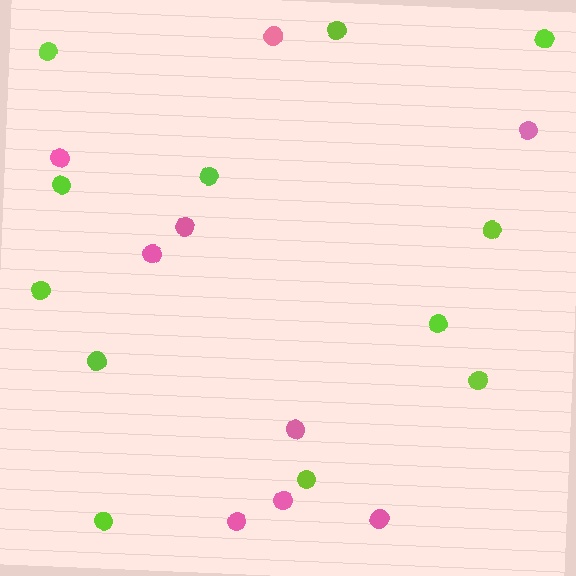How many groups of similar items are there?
There are 2 groups: one group of lime circles (12) and one group of pink circles (9).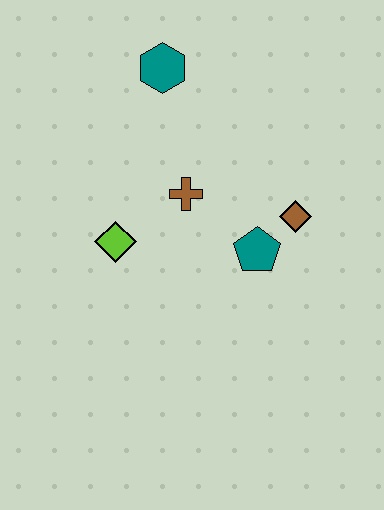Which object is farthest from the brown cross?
The teal hexagon is farthest from the brown cross.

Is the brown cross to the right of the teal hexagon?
Yes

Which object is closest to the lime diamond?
The brown cross is closest to the lime diamond.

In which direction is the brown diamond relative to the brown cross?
The brown diamond is to the right of the brown cross.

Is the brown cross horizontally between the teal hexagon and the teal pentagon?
Yes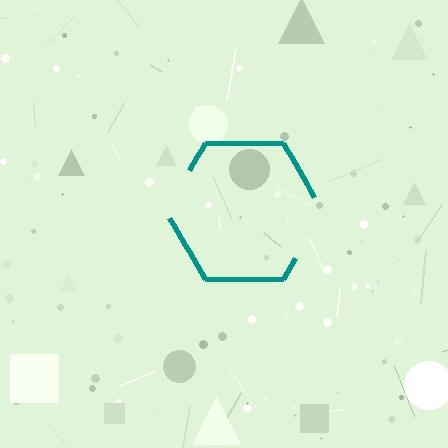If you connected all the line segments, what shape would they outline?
They would outline a hexagon.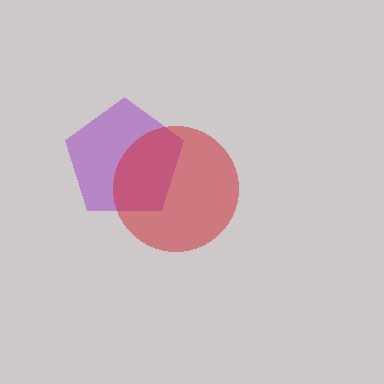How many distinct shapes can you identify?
There are 2 distinct shapes: a purple pentagon, a red circle.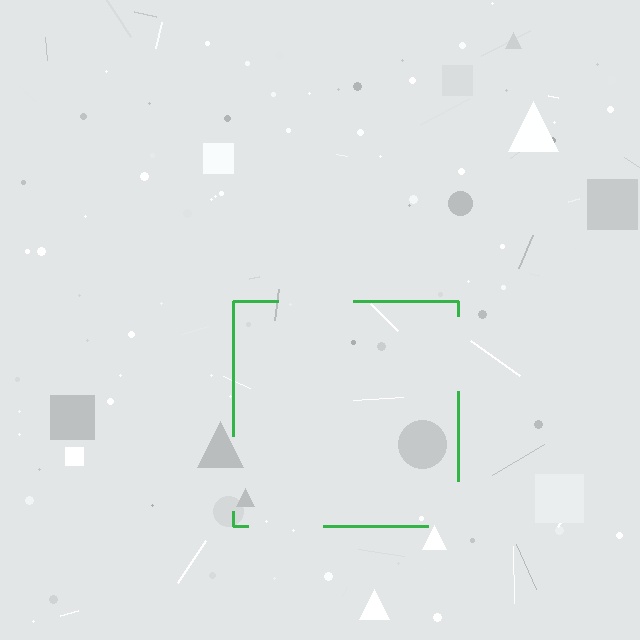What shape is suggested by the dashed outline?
The dashed outline suggests a square.